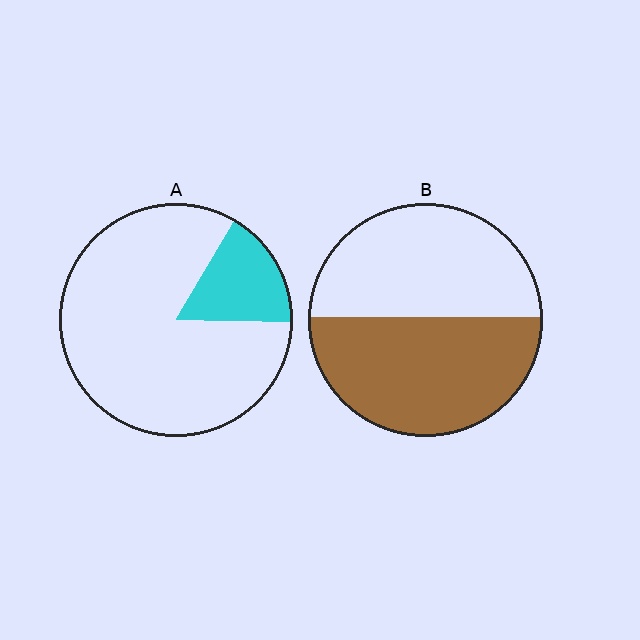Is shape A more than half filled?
No.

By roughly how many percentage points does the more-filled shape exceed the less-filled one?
By roughly 35 percentage points (B over A).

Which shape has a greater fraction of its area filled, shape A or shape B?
Shape B.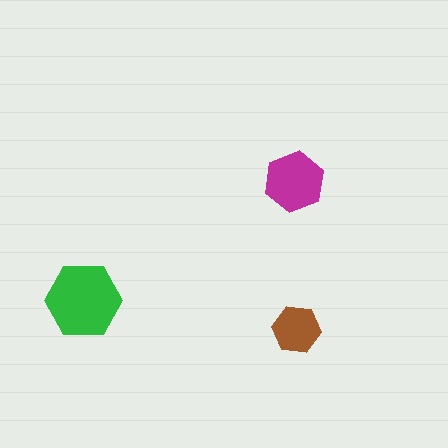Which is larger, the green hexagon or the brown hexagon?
The green one.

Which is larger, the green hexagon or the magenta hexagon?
The green one.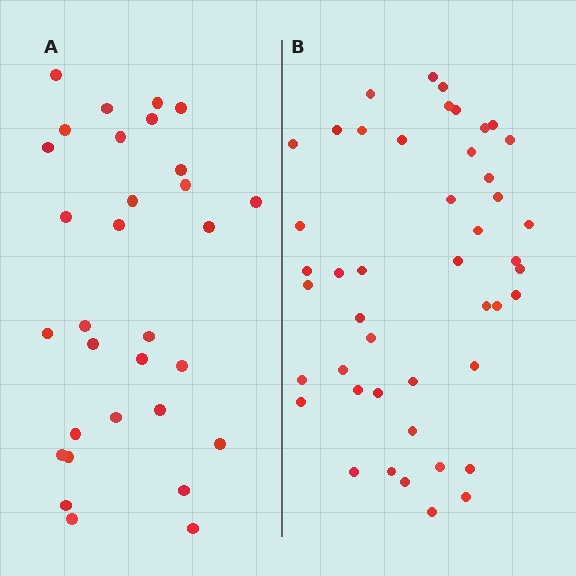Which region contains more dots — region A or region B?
Region B (the right region) has more dots.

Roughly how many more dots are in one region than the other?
Region B has approximately 15 more dots than region A.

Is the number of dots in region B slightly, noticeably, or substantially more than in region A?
Region B has substantially more. The ratio is roughly 1.5 to 1.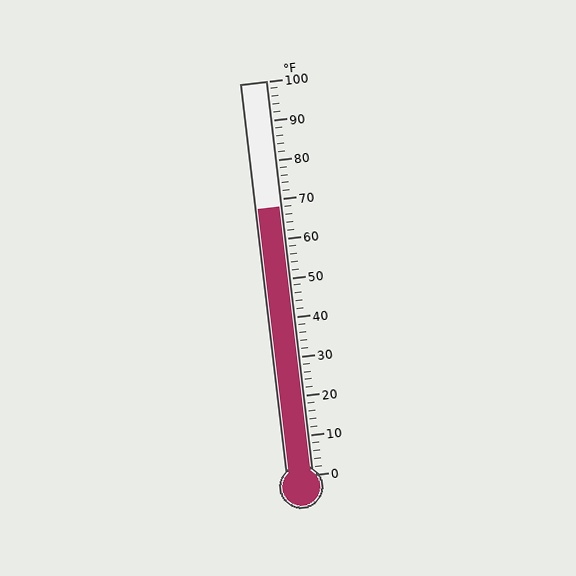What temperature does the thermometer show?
The thermometer shows approximately 68°F.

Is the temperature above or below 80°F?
The temperature is below 80°F.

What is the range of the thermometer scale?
The thermometer scale ranges from 0°F to 100°F.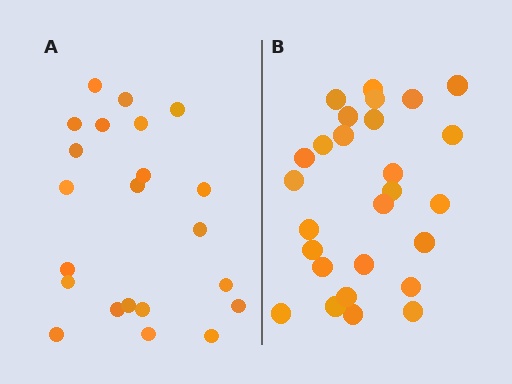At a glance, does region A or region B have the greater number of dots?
Region B (the right region) has more dots.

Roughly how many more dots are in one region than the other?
Region B has about 5 more dots than region A.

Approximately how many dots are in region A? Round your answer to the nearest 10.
About 20 dots. (The exact count is 22, which rounds to 20.)